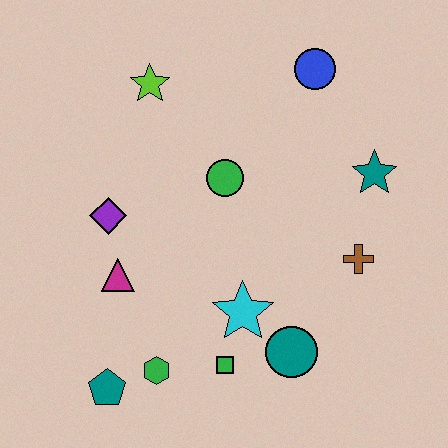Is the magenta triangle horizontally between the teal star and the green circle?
No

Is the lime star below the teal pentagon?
No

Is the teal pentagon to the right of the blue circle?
No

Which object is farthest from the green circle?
The teal pentagon is farthest from the green circle.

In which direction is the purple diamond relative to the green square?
The purple diamond is above the green square.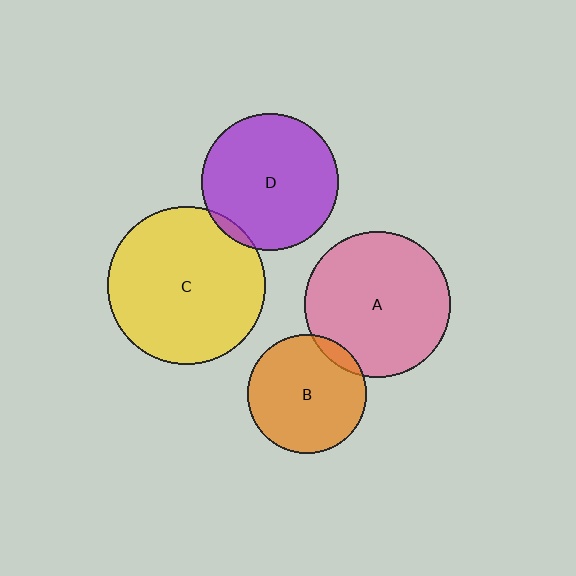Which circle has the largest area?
Circle C (yellow).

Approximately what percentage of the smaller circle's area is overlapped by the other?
Approximately 10%.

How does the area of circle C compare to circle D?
Approximately 1.3 times.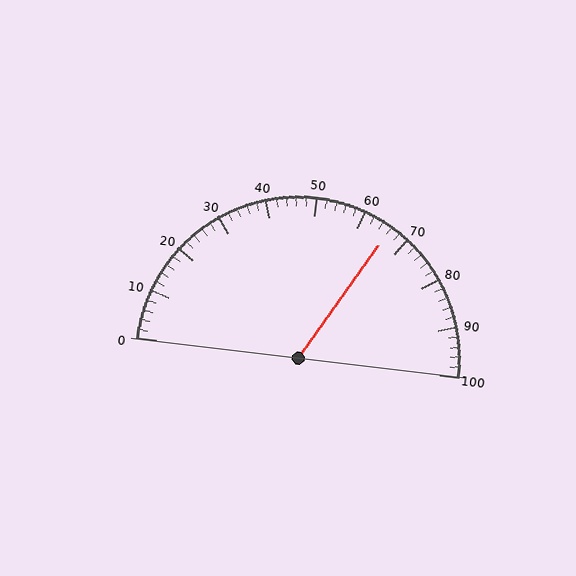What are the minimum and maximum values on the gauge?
The gauge ranges from 0 to 100.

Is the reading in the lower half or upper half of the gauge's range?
The reading is in the upper half of the range (0 to 100).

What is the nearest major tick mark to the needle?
The nearest major tick mark is 70.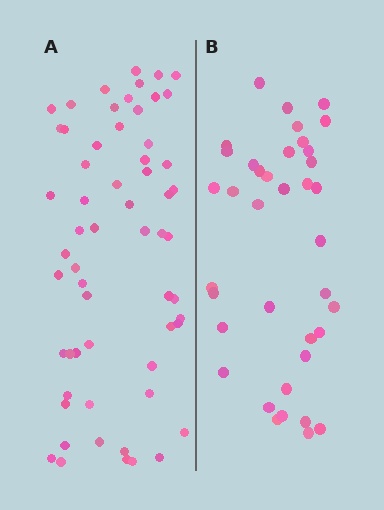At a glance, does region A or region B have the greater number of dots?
Region A (the left region) has more dots.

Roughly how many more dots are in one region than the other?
Region A has approximately 20 more dots than region B.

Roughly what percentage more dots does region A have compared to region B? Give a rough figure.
About 60% more.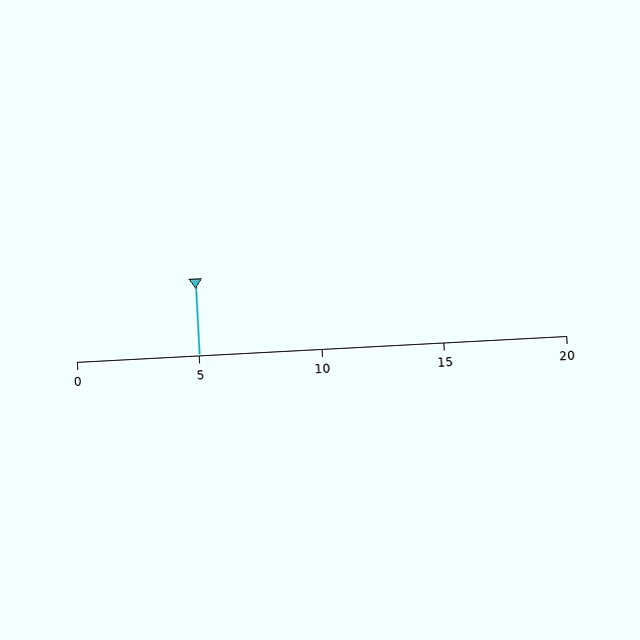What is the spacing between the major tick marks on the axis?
The major ticks are spaced 5 apart.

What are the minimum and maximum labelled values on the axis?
The axis runs from 0 to 20.